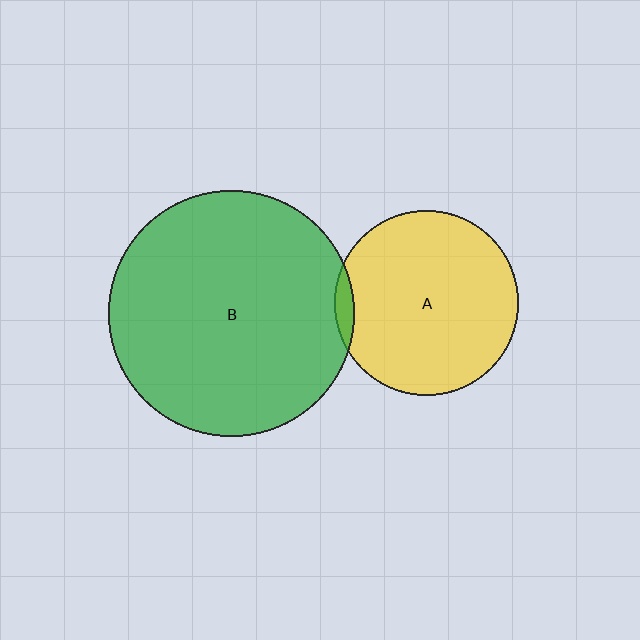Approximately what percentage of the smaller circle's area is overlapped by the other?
Approximately 5%.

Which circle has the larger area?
Circle B (green).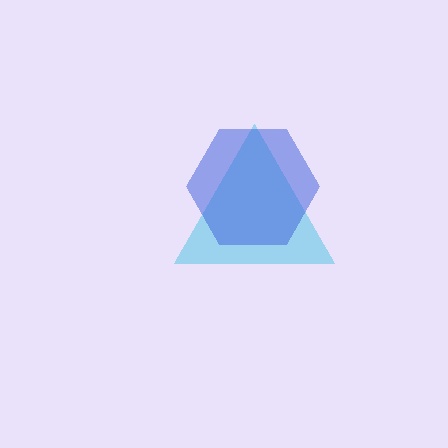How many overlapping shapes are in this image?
There are 2 overlapping shapes in the image.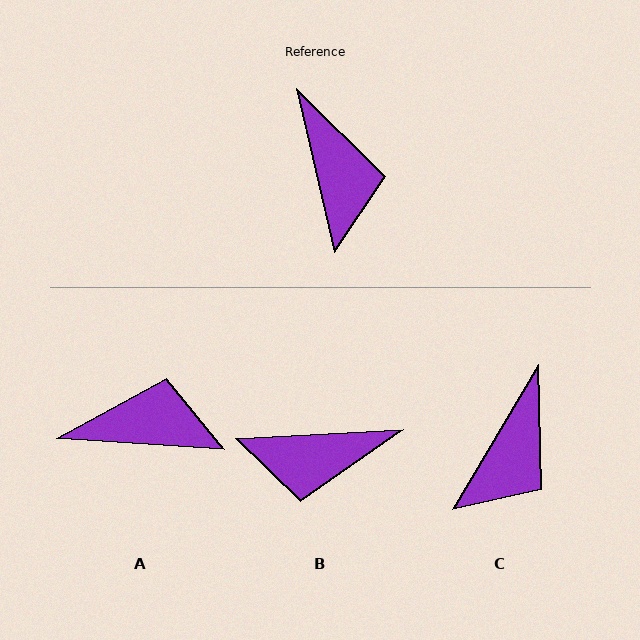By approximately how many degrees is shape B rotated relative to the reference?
Approximately 100 degrees clockwise.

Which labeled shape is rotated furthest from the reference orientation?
B, about 100 degrees away.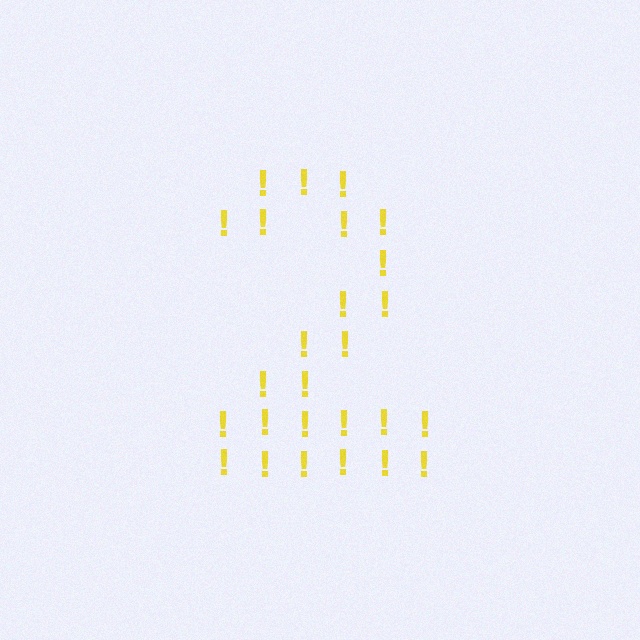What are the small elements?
The small elements are exclamation marks.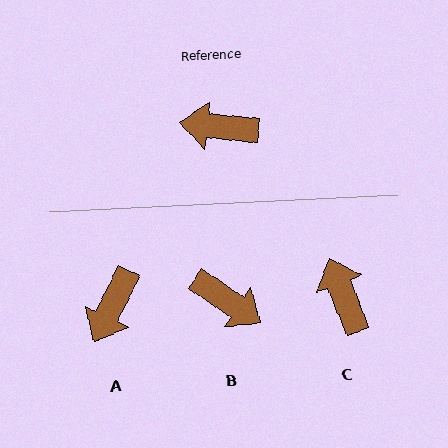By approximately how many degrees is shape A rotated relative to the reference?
Approximately 70 degrees counter-clockwise.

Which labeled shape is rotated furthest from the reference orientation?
B, about 152 degrees away.